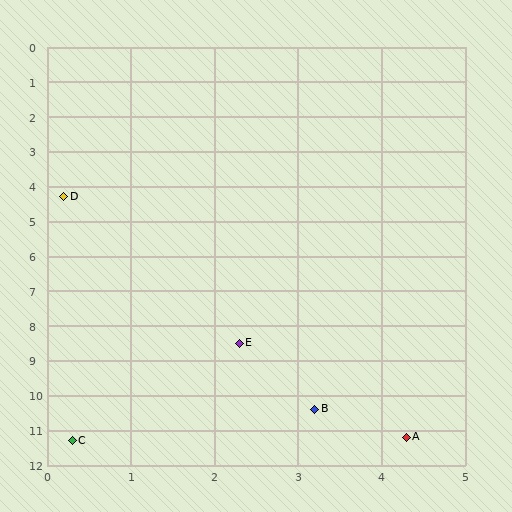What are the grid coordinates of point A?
Point A is at approximately (4.3, 11.2).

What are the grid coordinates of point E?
Point E is at approximately (2.3, 8.5).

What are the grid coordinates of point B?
Point B is at approximately (3.2, 10.4).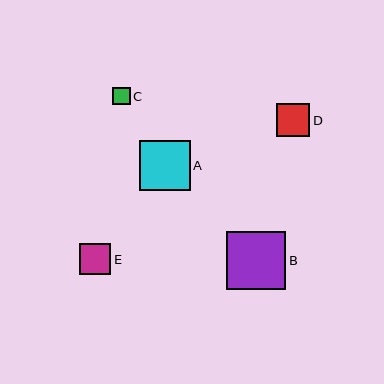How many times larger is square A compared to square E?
Square A is approximately 1.6 times the size of square E.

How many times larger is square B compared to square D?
Square B is approximately 1.8 times the size of square D.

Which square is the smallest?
Square C is the smallest with a size of approximately 17 pixels.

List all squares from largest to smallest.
From largest to smallest: B, A, D, E, C.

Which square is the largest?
Square B is the largest with a size of approximately 59 pixels.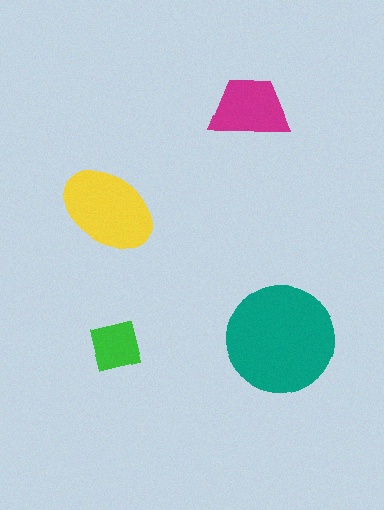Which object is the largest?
The teal circle.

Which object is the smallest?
The green square.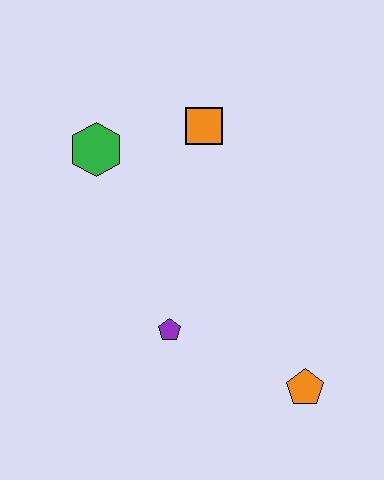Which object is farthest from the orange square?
The orange pentagon is farthest from the orange square.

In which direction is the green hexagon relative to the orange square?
The green hexagon is to the left of the orange square.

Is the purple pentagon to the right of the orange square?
No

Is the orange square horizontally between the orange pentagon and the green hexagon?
Yes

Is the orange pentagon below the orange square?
Yes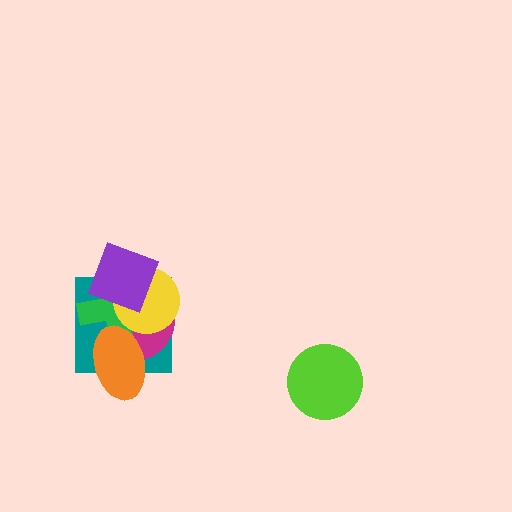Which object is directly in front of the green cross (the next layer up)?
The yellow circle is directly in front of the green cross.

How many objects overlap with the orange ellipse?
3 objects overlap with the orange ellipse.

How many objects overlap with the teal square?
5 objects overlap with the teal square.